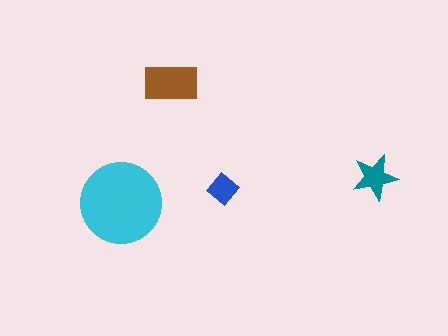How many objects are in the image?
There are 4 objects in the image.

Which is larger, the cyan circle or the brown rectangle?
The cyan circle.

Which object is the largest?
The cyan circle.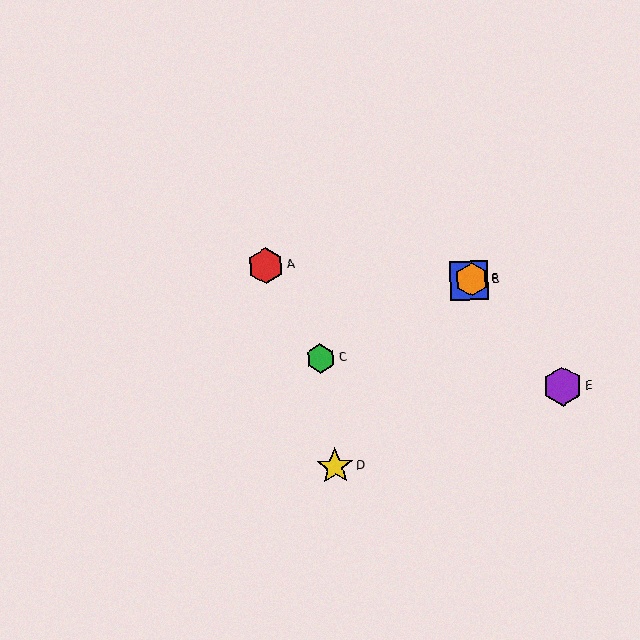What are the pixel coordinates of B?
Object B is at (469, 281).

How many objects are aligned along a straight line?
3 objects (B, C, F) are aligned along a straight line.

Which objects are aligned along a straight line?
Objects B, C, F are aligned along a straight line.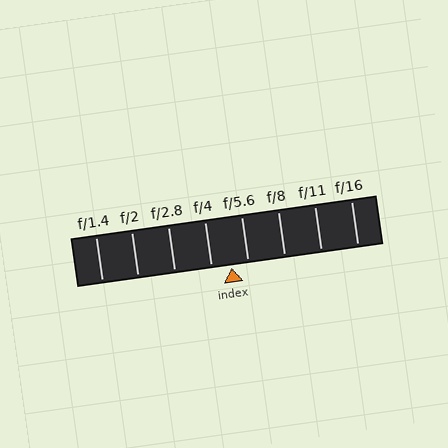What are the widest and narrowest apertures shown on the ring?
The widest aperture shown is f/1.4 and the narrowest is f/16.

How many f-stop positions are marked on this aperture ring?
There are 8 f-stop positions marked.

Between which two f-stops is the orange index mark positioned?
The index mark is between f/4 and f/5.6.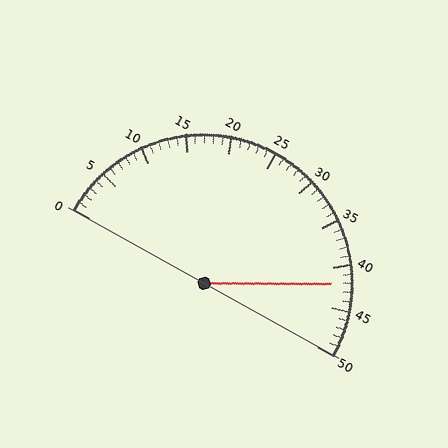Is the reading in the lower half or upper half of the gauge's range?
The reading is in the upper half of the range (0 to 50).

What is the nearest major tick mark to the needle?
The nearest major tick mark is 40.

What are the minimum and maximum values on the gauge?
The gauge ranges from 0 to 50.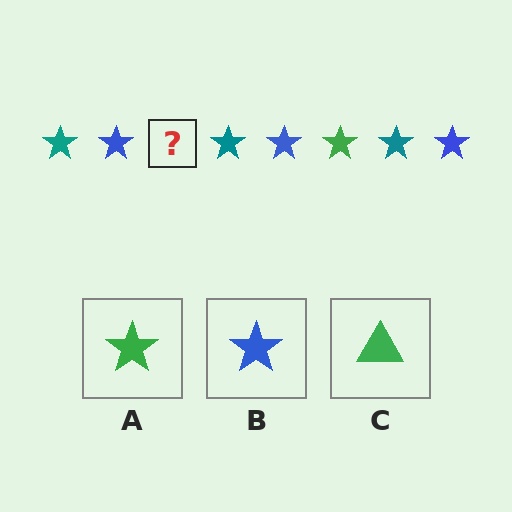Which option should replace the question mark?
Option A.